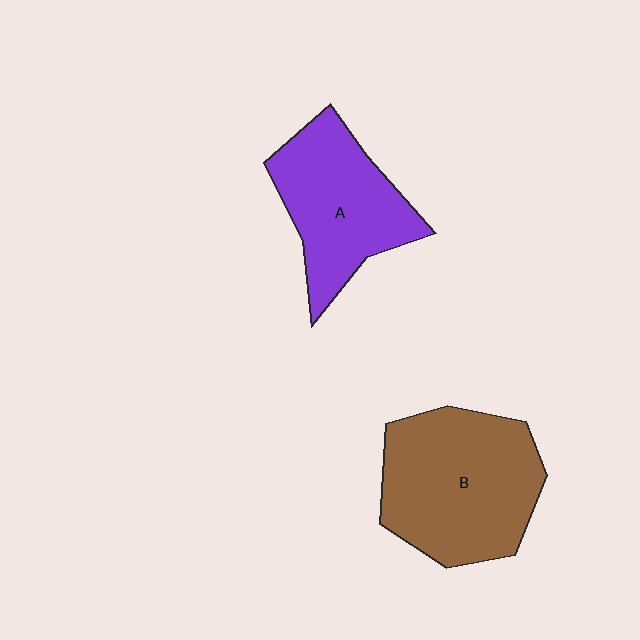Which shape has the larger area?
Shape B (brown).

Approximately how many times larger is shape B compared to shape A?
Approximately 1.3 times.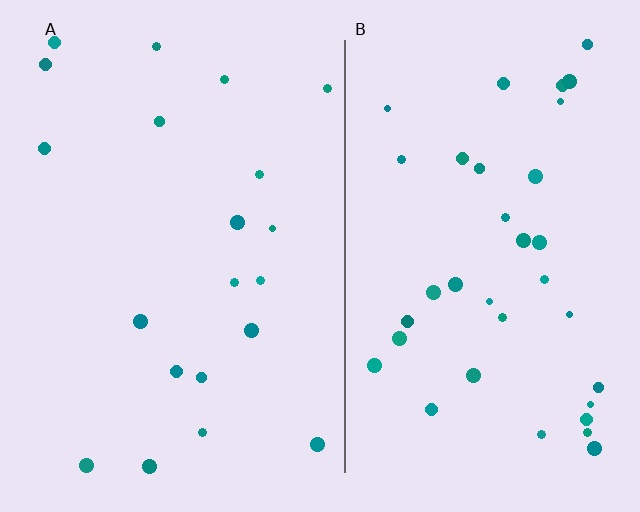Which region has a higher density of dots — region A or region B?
B (the right).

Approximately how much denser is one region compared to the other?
Approximately 1.8× — region B over region A.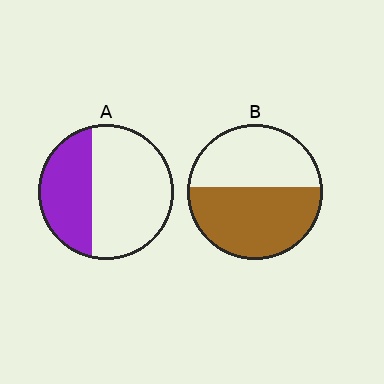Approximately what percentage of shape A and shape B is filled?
A is approximately 35% and B is approximately 55%.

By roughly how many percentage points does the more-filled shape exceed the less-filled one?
By roughly 20 percentage points (B over A).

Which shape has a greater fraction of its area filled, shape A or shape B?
Shape B.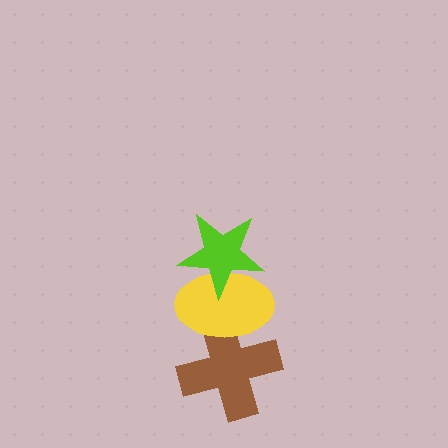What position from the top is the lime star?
The lime star is 1st from the top.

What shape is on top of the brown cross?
The yellow ellipse is on top of the brown cross.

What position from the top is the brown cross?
The brown cross is 3rd from the top.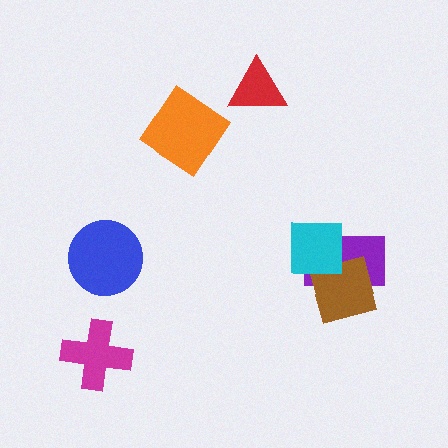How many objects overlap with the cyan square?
1 object overlaps with the cyan square.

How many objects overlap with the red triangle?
0 objects overlap with the red triangle.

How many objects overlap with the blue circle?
0 objects overlap with the blue circle.